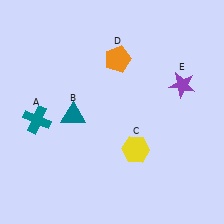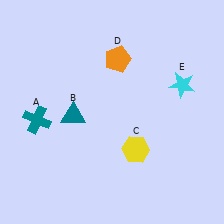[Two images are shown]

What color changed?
The star (E) changed from purple in Image 1 to cyan in Image 2.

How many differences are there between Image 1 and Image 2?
There is 1 difference between the two images.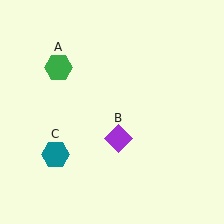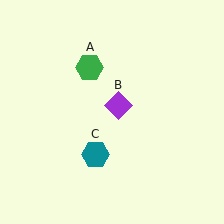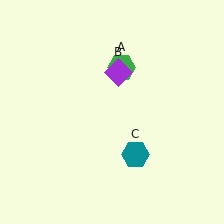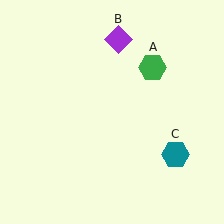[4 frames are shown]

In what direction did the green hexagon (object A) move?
The green hexagon (object A) moved right.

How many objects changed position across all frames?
3 objects changed position: green hexagon (object A), purple diamond (object B), teal hexagon (object C).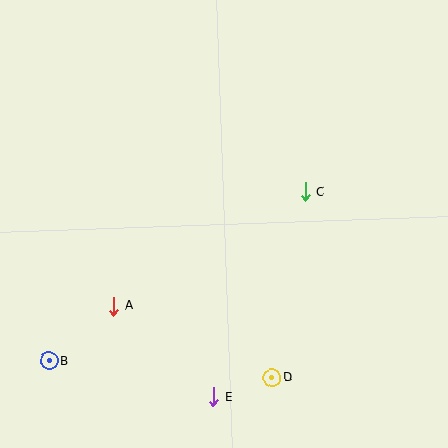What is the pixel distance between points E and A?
The distance between E and A is 135 pixels.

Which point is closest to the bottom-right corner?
Point D is closest to the bottom-right corner.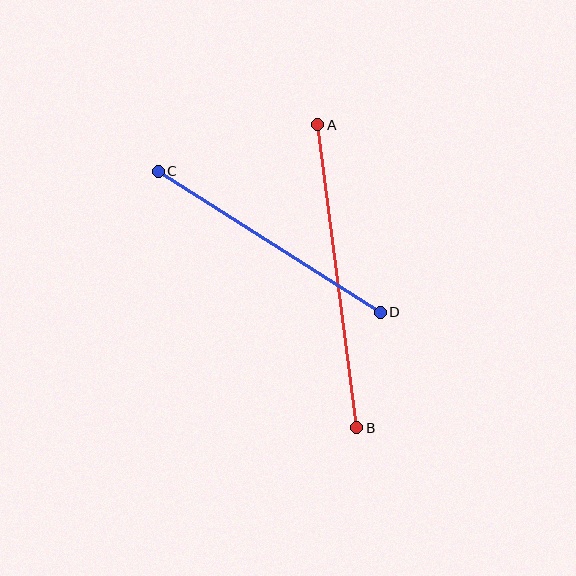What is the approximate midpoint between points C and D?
The midpoint is at approximately (269, 242) pixels.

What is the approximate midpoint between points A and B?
The midpoint is at approximately (337, 276) pixels.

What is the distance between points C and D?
The distance is approximately 263 pixels.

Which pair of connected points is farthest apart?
Points A and B are farthest apart.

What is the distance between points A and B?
The distance is approximately 305 pixels.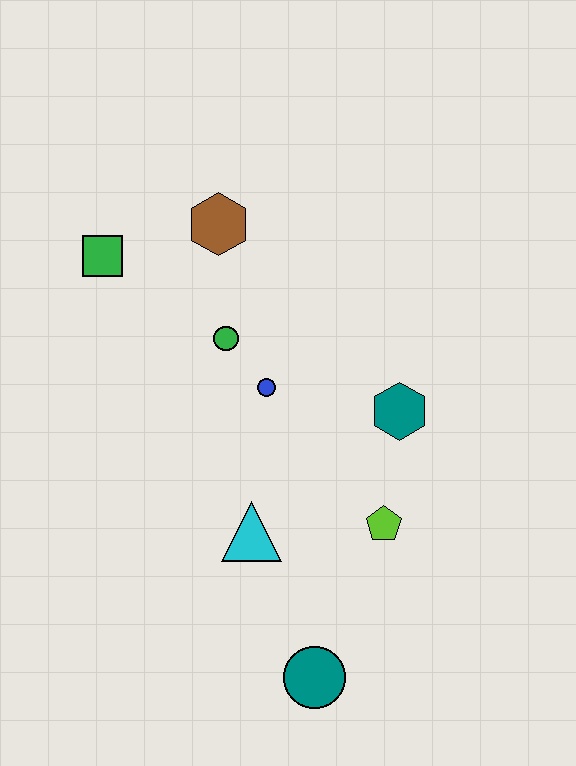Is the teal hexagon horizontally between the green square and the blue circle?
No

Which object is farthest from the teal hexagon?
The green square is farthest from the teal hexagon.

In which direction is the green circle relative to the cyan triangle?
The green circle is above the cyan triangle.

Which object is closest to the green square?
The brown hexagon is closest to the green square.